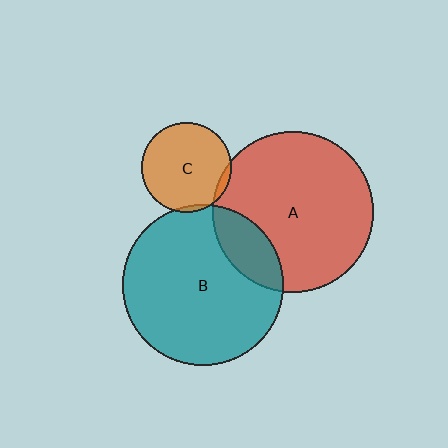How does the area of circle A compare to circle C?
Approximately 3.2 times.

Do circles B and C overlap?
Yes.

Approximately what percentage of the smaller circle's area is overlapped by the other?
Approximately 5%.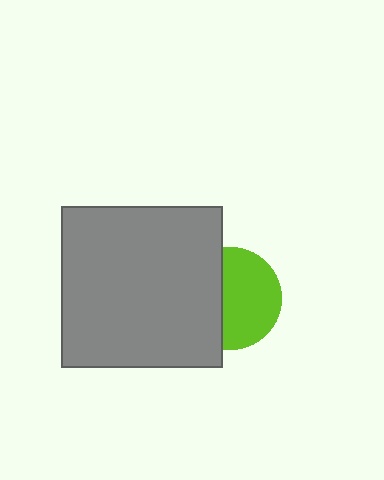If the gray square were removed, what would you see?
You would see the complete lime circle.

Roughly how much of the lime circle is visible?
About half of it is visible (roughly 59%).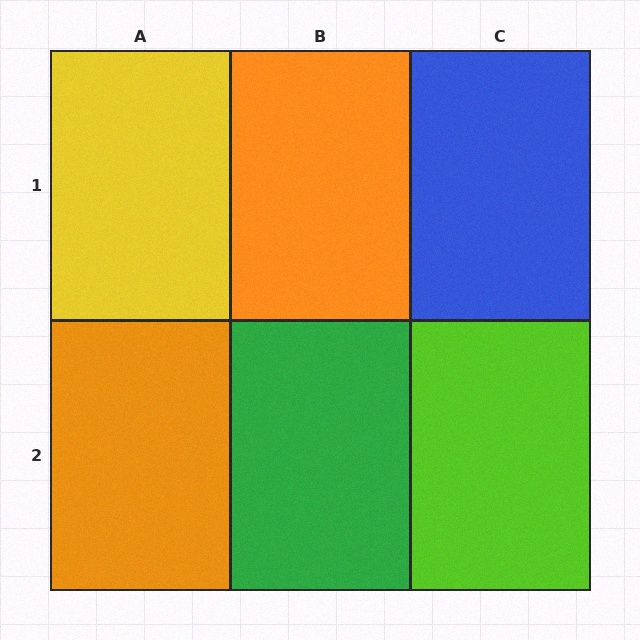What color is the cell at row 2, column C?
Lime.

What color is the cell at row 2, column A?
Orange.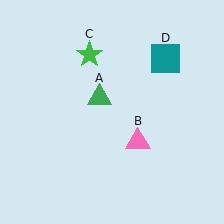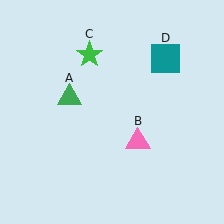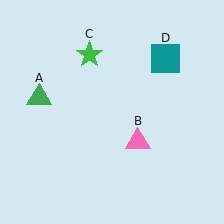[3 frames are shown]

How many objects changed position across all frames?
1 object changed position: green triangle (object A).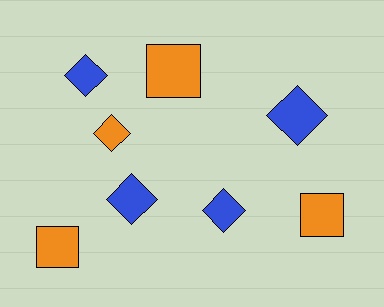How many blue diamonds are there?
There are 4 blue diamonds.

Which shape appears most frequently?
Diamond, with 5 objects.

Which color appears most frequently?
Blue, with 4 objects.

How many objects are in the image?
There are 8 objects.